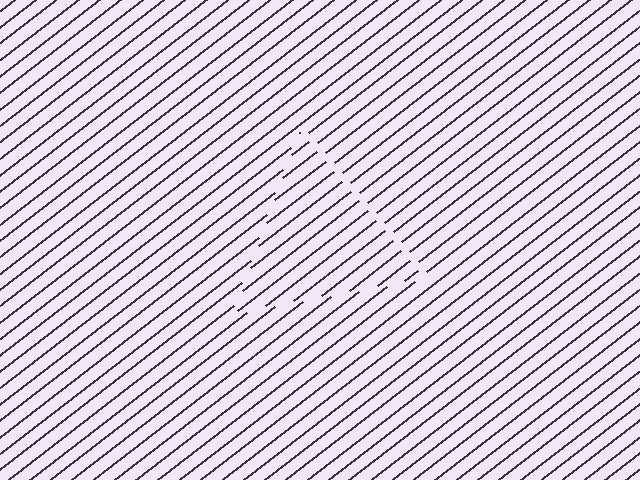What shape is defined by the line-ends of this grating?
An illusory triangle. The interior of the shape contains the same grating, shifted by half a period — the contour is defined by the phase discontinuity where line-ends from the inner and outer gratings abut.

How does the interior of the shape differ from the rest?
The interior of the shape contains the same grating, shifted by half a period — the contour is defined by the phase discontinuity where line-ends from the inner and outer gratings abut.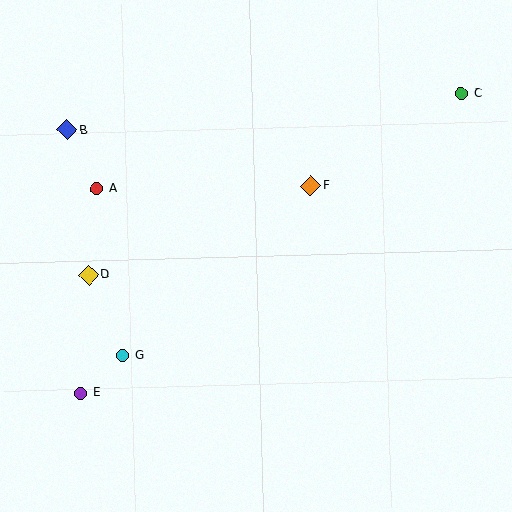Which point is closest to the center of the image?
Point F at (311, 186) is closest to the center.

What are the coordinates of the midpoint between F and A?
The midpoint between F and A is at (204, 187).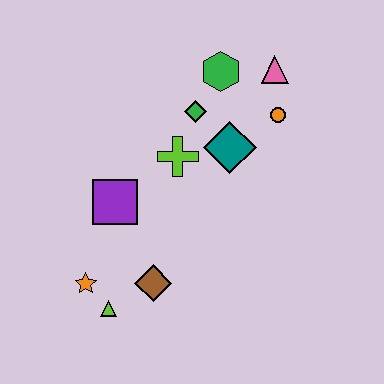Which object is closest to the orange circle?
The pink triangle is closest to the orange circle.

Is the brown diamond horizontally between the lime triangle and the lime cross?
Yes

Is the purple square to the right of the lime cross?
No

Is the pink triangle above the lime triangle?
Yes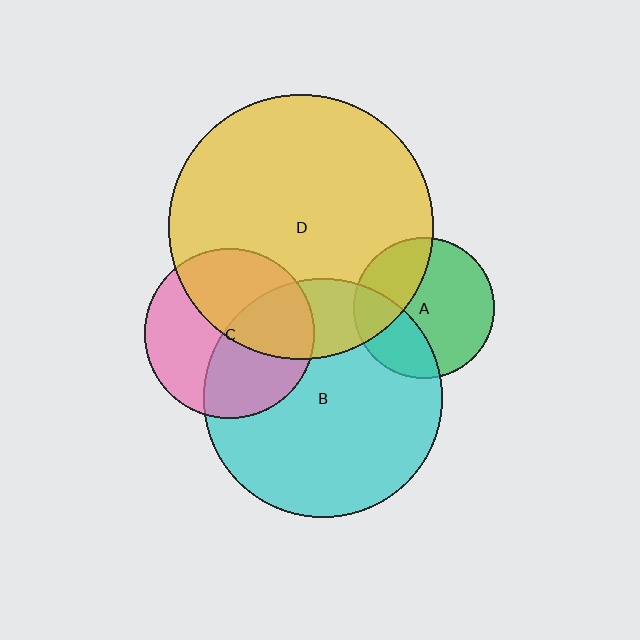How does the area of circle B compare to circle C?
Approximately 2.0 times.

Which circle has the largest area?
Circle D (yellow).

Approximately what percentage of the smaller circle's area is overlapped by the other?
Approximately 45%.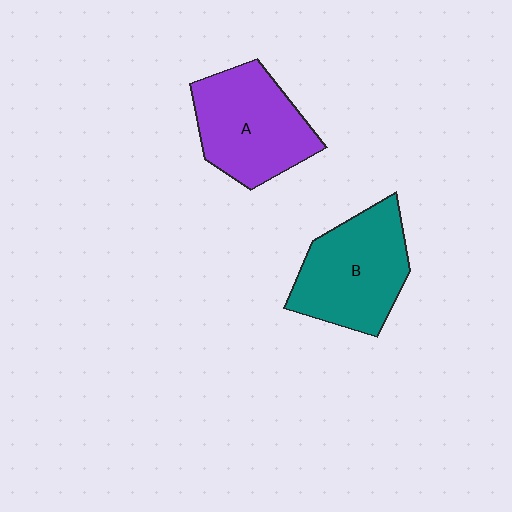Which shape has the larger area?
Shape B (teal).